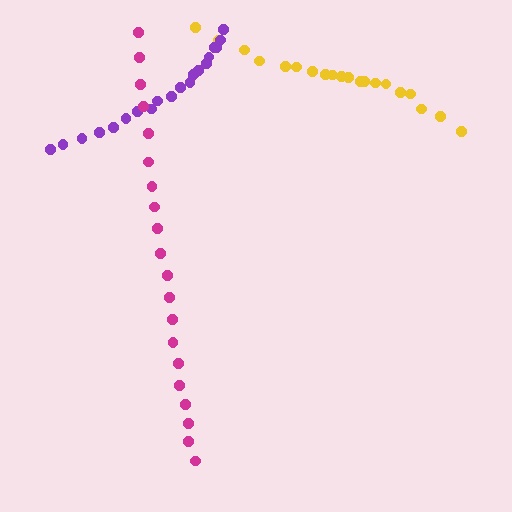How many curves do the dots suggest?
There are 3 distinct paths.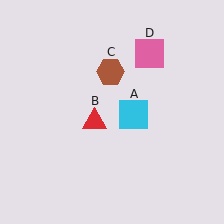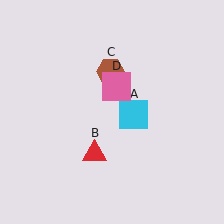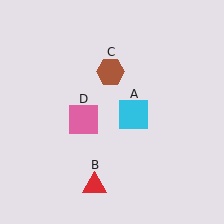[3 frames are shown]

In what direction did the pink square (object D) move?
The pink square (object D) moved down and to the left.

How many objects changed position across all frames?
2 objects changed position: red triangle (object B), pink square (object D).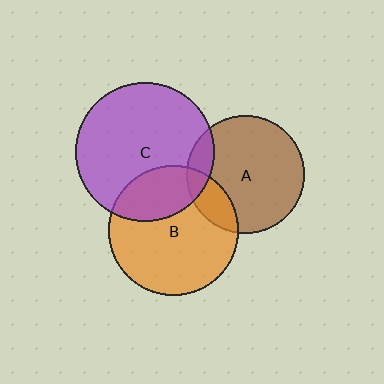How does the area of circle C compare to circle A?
Approximately 1.4 times.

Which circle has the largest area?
Circle C (purple).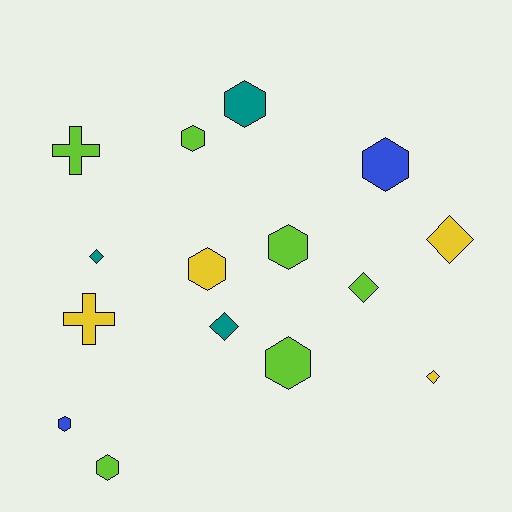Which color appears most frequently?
Lime, with 6 objects.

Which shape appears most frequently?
Hexagon, with 8 objects.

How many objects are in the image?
There are 15 objects.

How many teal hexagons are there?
There is 1 teal hexagon.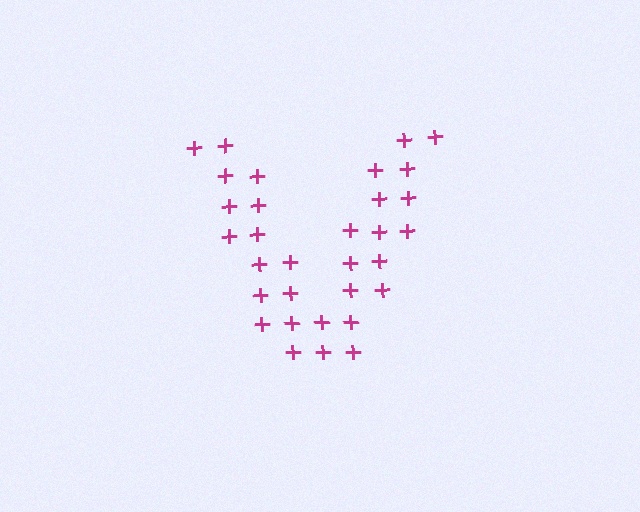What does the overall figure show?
The overall figure shows the letter V.